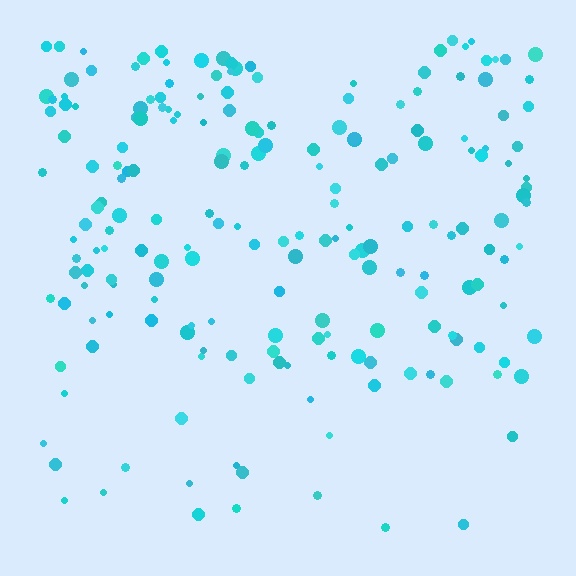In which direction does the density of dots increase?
From bottom to top, with the top side densest.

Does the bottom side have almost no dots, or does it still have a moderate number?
Still a moderate number, just noticeably fewer than the top.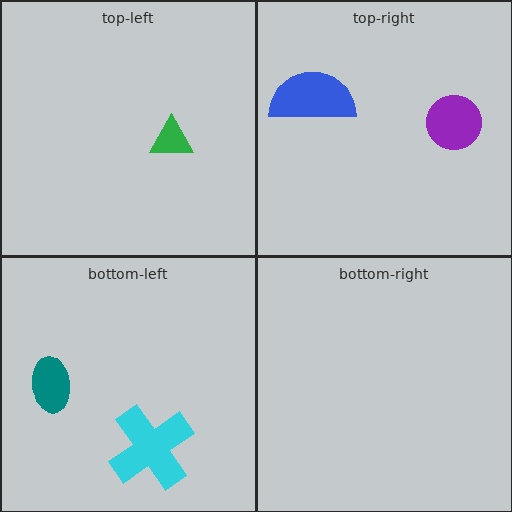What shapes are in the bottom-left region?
The cyan cross, the teal ellipse.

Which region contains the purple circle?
The top-right region.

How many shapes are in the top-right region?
2.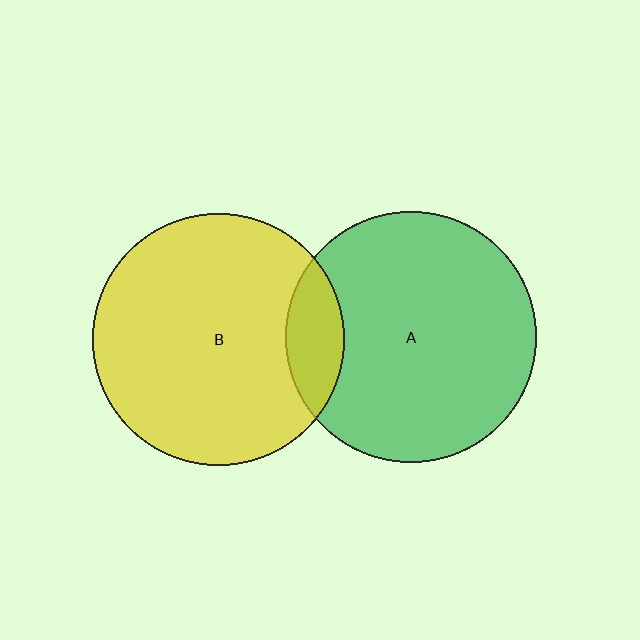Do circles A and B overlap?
Yes.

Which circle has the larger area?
Circle B (yellow).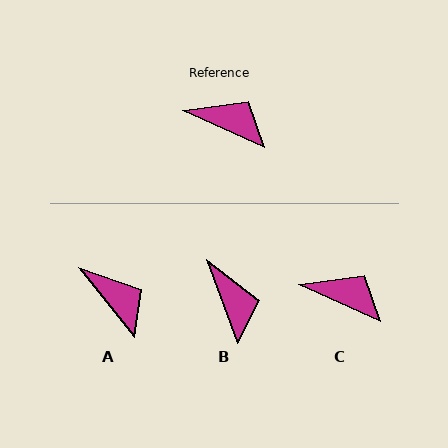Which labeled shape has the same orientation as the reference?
C.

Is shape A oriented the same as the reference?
No, it is off by about 27 degrees.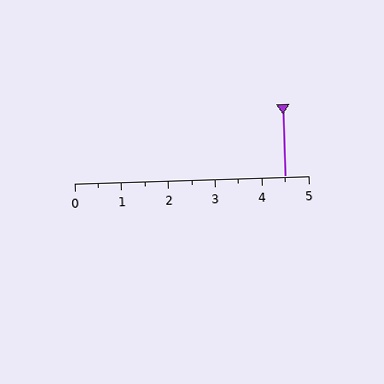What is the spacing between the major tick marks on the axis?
The major ticks are spaced 1 apart.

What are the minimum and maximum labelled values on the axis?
The axis runs from 0 to 5.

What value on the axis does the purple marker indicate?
The marker indicates approximately 4.5.